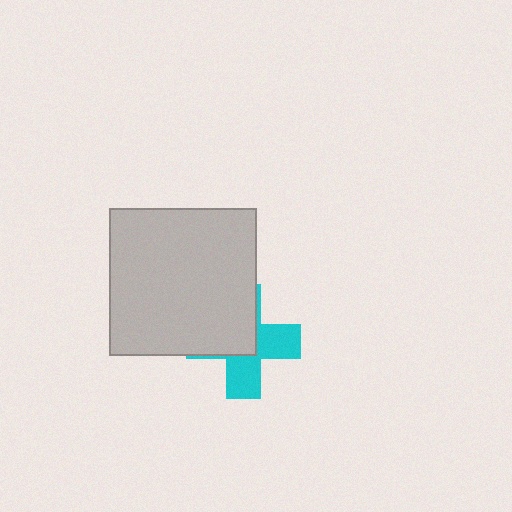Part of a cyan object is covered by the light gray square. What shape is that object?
It is a cross.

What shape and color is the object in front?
The object in front is a light gray square.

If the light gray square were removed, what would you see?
You would see the complete cyan cross.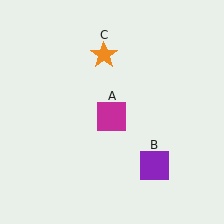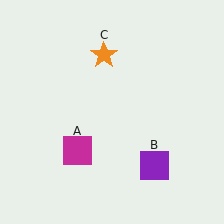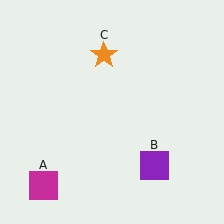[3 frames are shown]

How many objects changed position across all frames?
1 object changed position: magenta square (object A).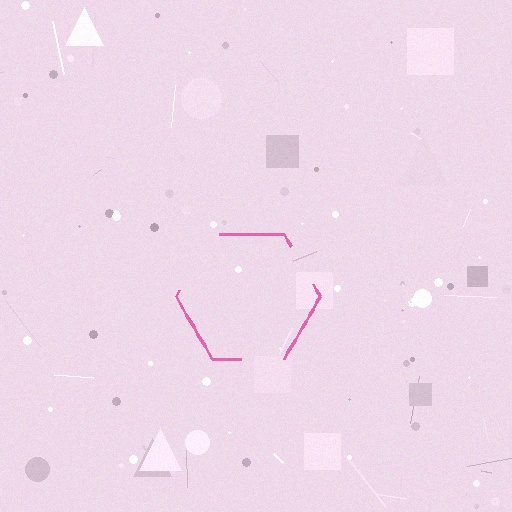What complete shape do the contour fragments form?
The contour fragments form a hexagon.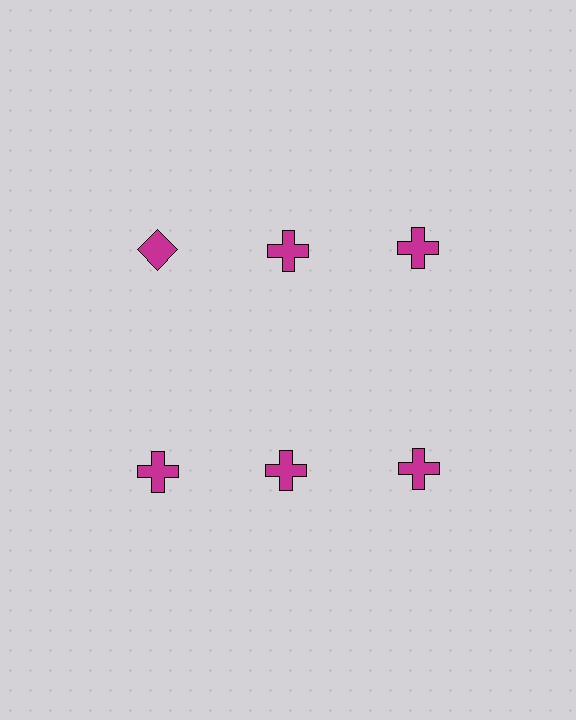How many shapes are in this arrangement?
There are 6 shapes arranged in a grid pattern.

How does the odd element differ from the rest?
It has a different shape: diamond instead of cross.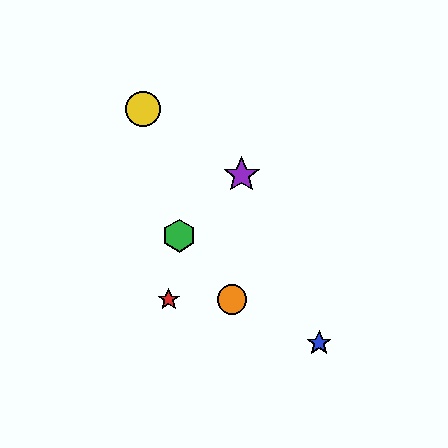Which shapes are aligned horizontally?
The red star, the orange circle are aligned horizontally.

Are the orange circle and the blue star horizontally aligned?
No, the orange circle is at y≈299 and the blue star is at y≈343.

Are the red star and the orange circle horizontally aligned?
Yes, both are at y≈299.